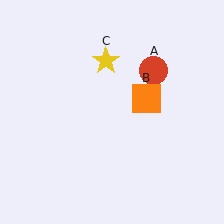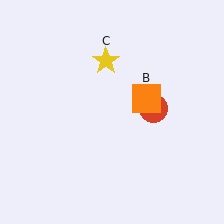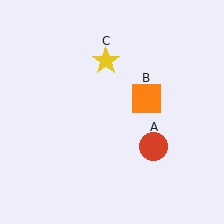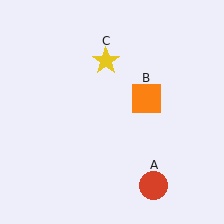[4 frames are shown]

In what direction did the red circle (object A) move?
The red circle (object A) moved down.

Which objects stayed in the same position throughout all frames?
Orange square (object B) and yellow star (object C) remained stationary.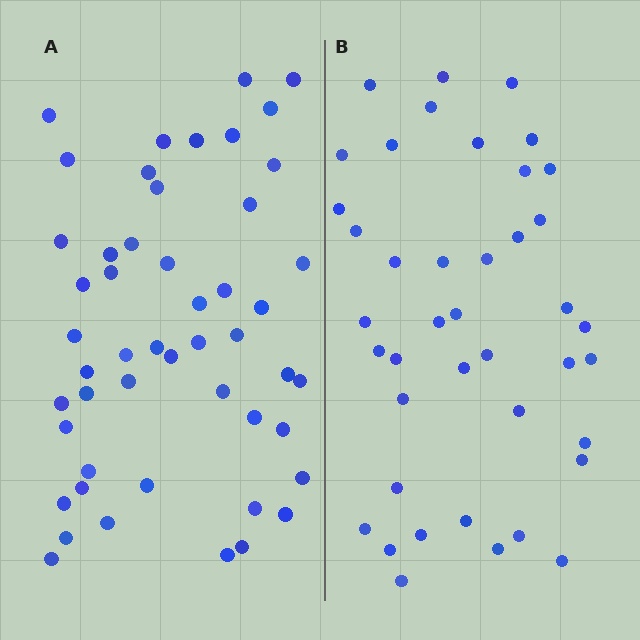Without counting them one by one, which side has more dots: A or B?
Region A (the left region) has more dots.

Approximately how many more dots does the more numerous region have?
Region A has roughly 8 or so more dots than region B.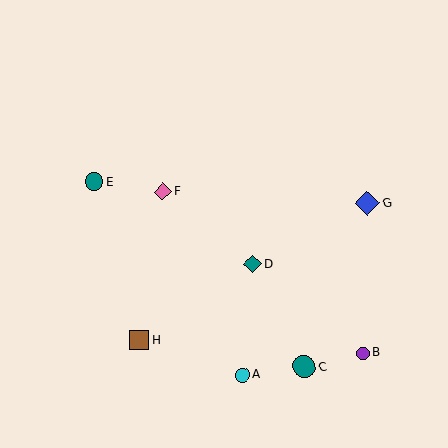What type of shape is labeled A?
Shape A is a cyan circle.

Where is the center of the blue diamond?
The center of the blue diamond is at (367, 203).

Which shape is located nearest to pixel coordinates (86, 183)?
The teal circle (labeled E) at (94, 182) is nearest to that location.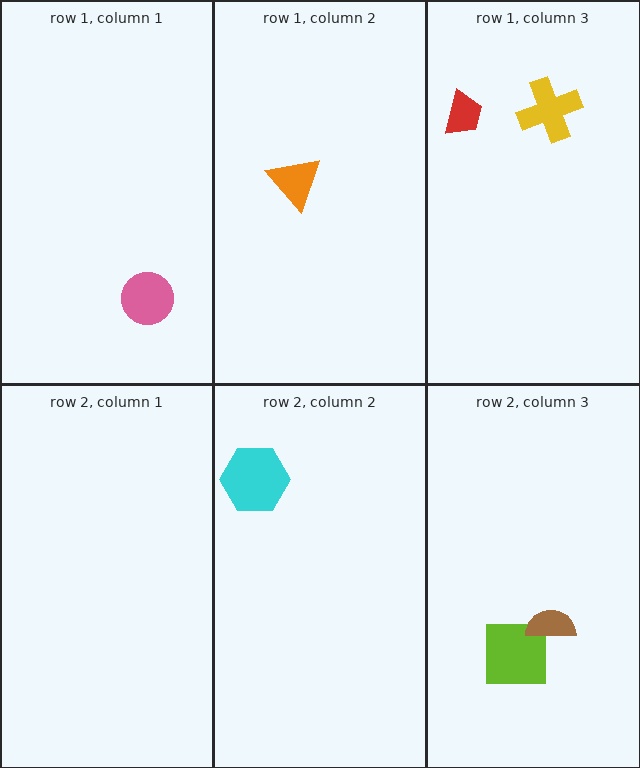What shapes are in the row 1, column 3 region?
The red trapezoid, the yellow cross.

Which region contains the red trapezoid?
The row 1, column 3 region.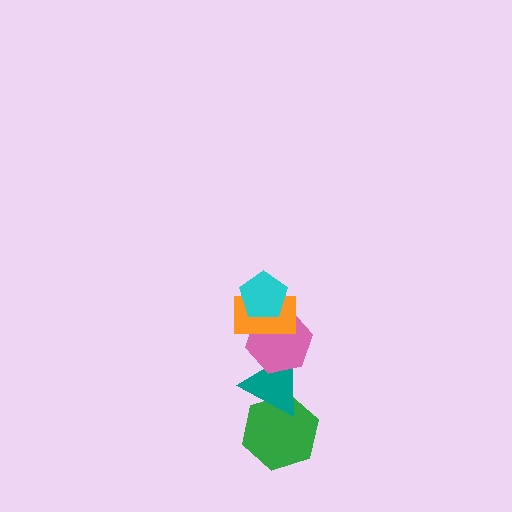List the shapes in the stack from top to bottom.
From top to bottom: the cyan pentagon, the orange rectangle, the pink hexagon, the teal triangle, the green hexagon.